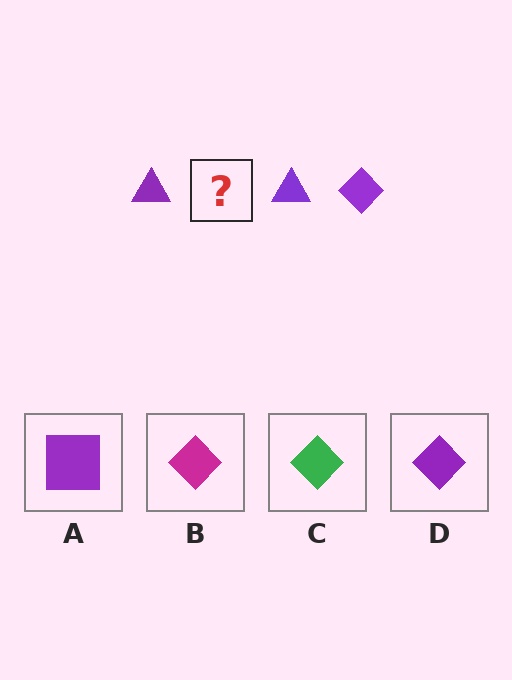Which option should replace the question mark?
Option D.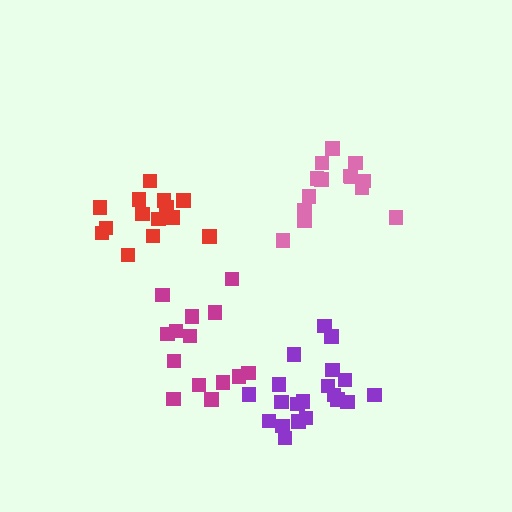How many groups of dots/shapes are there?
There are 4 groups.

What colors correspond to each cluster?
The clusters are colored: purple, red, pink, magenta.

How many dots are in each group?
Group 1: 20 dots, Group 2: 15 dots, Group 3: 14 dots, Group 4: 14 dots (63 total).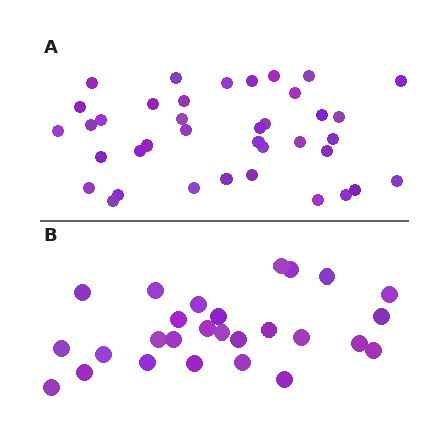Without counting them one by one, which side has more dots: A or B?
Region A (the top region) has more dots.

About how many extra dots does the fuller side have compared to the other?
Region A has roughly 12 or so more dots than region B.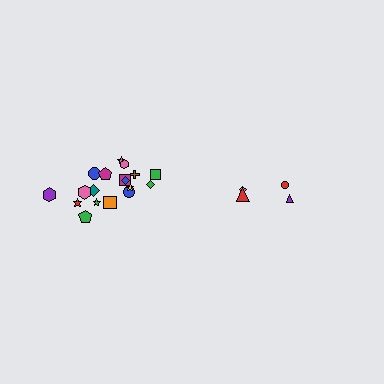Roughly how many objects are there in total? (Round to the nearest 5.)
Roughly 20 objects in total.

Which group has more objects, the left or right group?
The left group.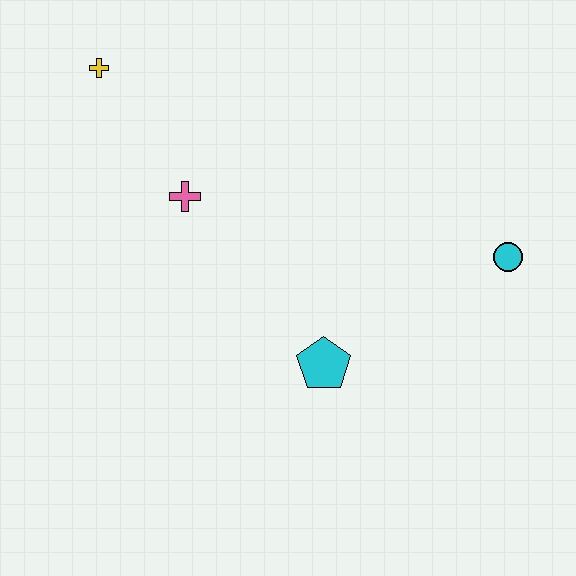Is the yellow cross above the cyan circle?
Yes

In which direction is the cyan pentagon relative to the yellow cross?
The cyan pentagon is below the yellow cross.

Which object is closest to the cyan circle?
The cyan pentagon is closest to the cyan circle.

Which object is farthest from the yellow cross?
The cyan circle is farthest from the yellow cross.